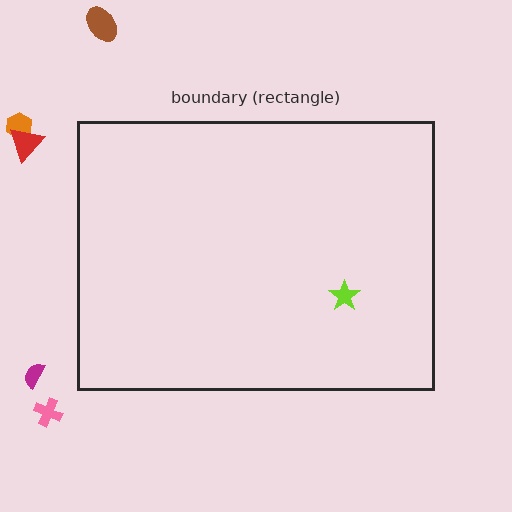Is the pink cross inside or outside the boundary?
Outside.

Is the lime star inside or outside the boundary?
Inside.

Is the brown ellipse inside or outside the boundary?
Outside.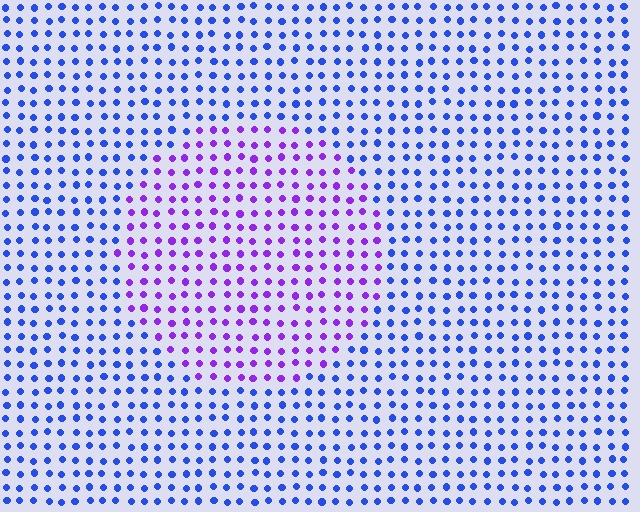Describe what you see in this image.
The image is filled with small blue elements in a uniform arrangement. A circle-shaped region is visible where the elements are tinted to a slightly different hue, forming a subtle color boundary.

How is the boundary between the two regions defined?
The boundary is defined purely by a slight shift in hue (about 47 degrees). Spacing, size, and orientation are identical on both sides.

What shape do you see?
I see a circle.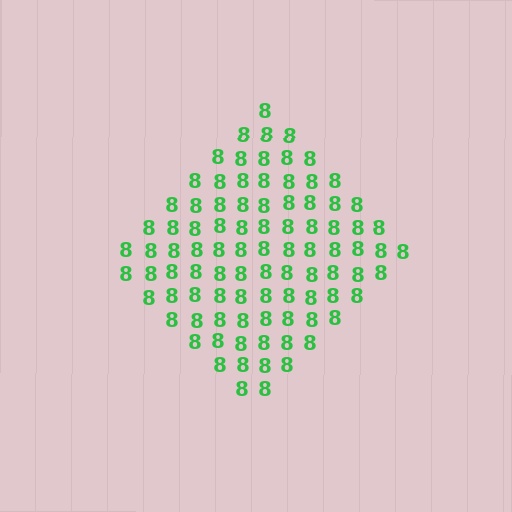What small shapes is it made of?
It is made of small digit 8's.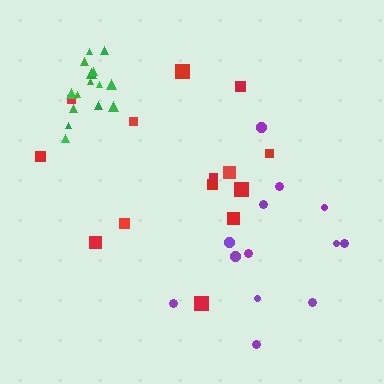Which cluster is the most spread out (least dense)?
Red.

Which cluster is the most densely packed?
Green.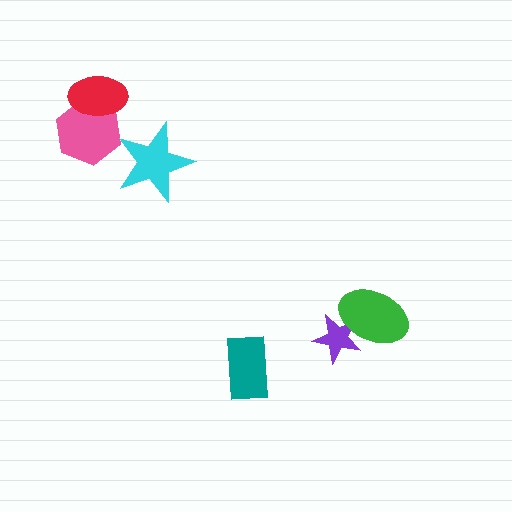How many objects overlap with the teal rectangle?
0 objects overlap with the teal rectangle.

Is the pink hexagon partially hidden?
Yes, it is partially covered by another shape.